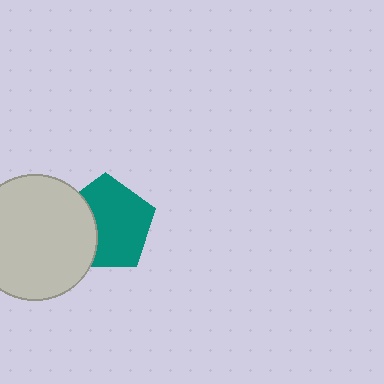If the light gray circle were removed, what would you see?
You would see the complete teal pentagon.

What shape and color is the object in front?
The object in front is a light gray circle.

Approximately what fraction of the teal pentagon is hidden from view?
Roughly 32% of the teal pentagon is hidden behind the light gray circle.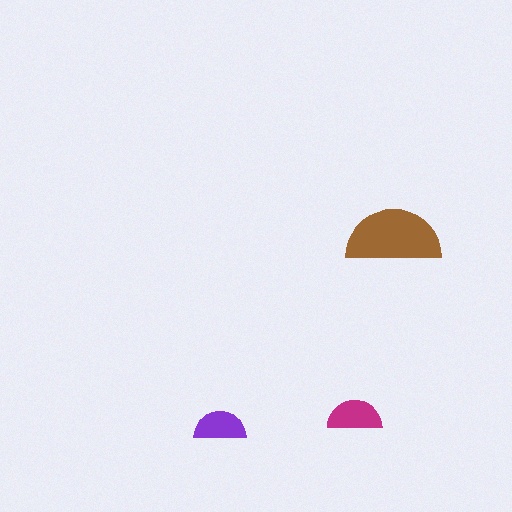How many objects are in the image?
There are 3 objects in the image.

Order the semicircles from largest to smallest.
the brown one, the magenta one, the purple one.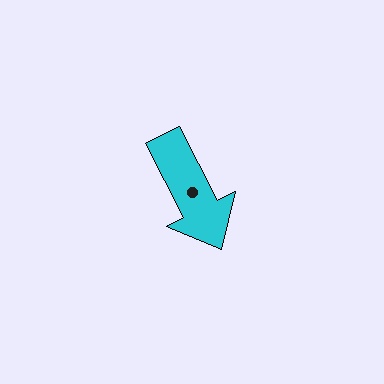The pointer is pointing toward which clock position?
Roughly 5 o'clock.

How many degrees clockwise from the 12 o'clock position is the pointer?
Approximately 153 degrees.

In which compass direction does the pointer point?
Southeast.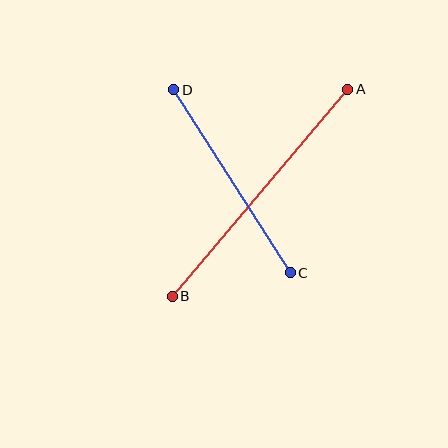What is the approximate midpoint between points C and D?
The midpoint is at approximately (232, 181) pixels.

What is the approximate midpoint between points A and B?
The midpoint is at approximately (260, 193) pixels.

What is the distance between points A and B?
The distance is approximately 271 pixels.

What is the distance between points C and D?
The distance is approximately 217 pixels.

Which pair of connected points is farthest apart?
Points A and B are farthest apart.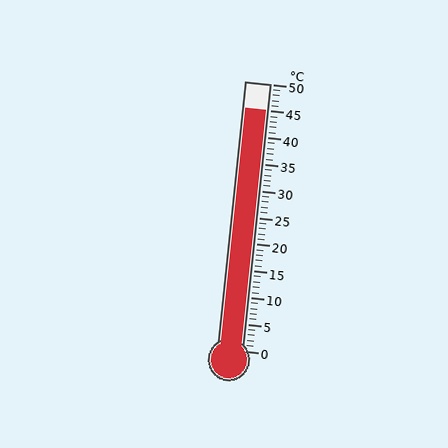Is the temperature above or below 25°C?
The temperature is above 25°C.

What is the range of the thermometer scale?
The thermometer scale ranges from 0°C to 50°C.